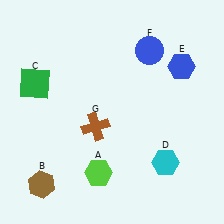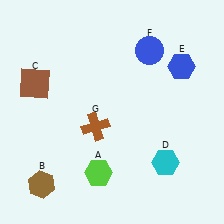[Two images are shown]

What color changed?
The square (C) changed from green in Image 1 to brown in Image 2.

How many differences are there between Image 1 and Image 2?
There is 1 difference between the two images.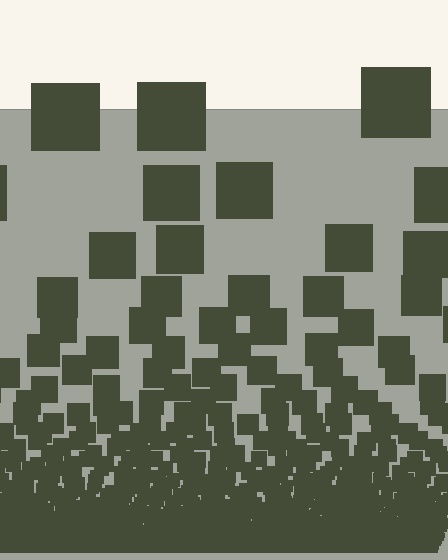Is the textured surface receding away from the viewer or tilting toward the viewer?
The surface appears to tilt toward the viewer. Texture elements get larger and sparser toward the top.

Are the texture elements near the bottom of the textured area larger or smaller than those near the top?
Smaller. The gradient is inverted — elements near the bottom are smaller and denser.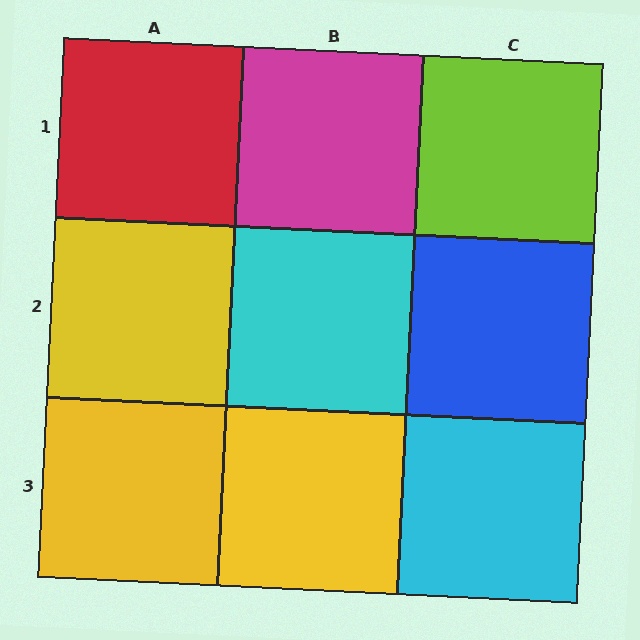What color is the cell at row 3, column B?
Yellow.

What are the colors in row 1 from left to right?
Red, magenta, lime.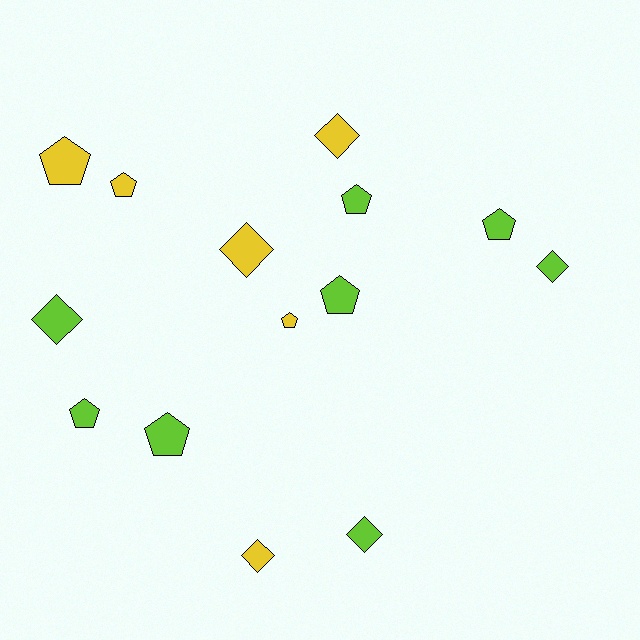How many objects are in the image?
There are 14 objects.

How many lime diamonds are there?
There are 3 lime diamonds.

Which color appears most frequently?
Lime, with 8 objects.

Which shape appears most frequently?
Pentagon, with 8 objects.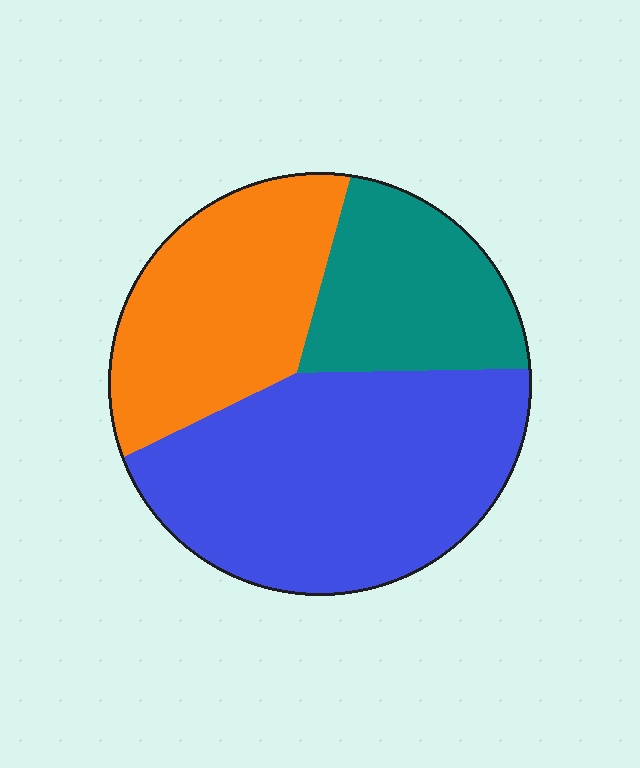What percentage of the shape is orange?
Orange covers 30% of the shape.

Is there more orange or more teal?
Orange.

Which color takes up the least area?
Teal, at roughly 20%.